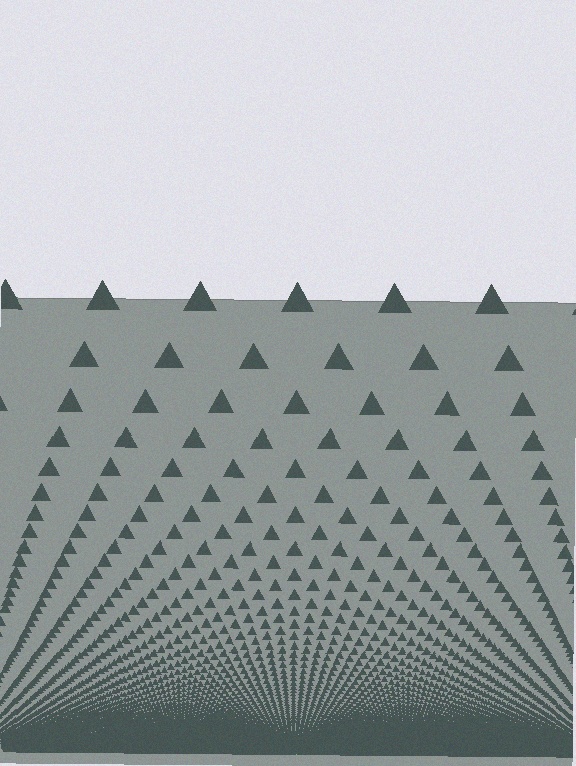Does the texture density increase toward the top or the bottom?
Density increases toward the bottom.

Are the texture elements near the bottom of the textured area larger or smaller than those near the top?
Smaller. The gradient is inverted — elements near the bottom are smaller and denser.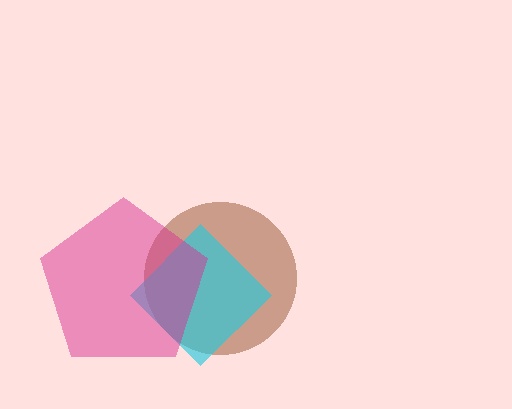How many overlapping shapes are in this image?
There are 3 overlapping shapes in the image.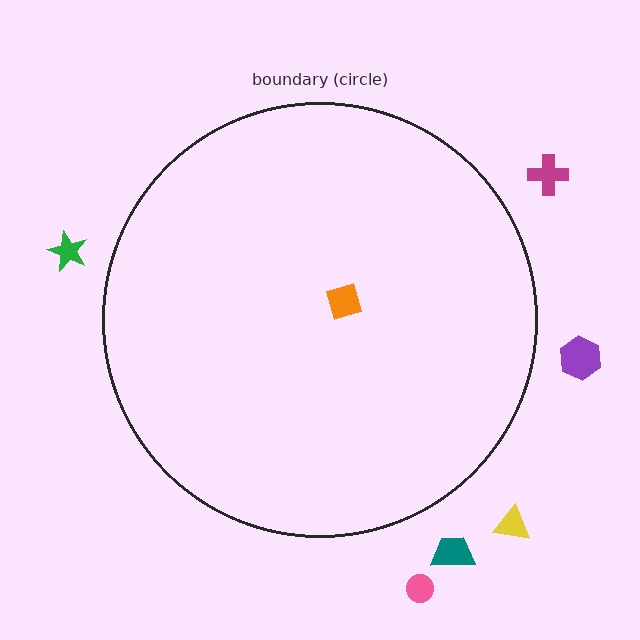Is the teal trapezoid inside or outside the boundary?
Outside.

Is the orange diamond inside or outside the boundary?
Inside.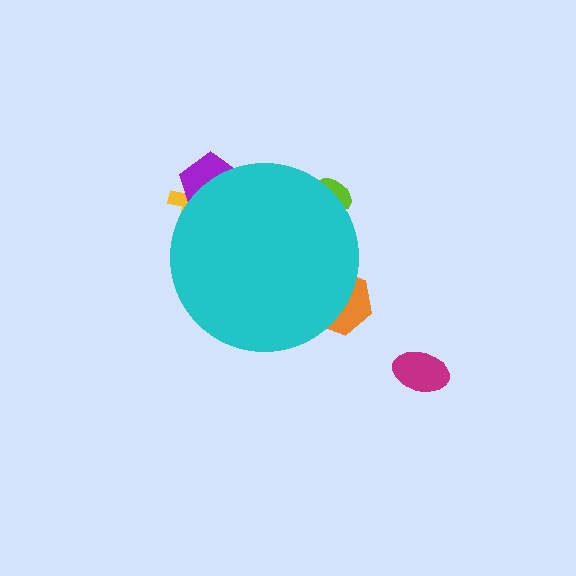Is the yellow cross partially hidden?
Yes, the yellow cross is partially hidden behind the cyan circle.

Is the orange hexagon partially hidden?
Yes, the orange hexagon is partially hidden behind the cyan circle.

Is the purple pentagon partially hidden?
Yes, the purple pentagon is partially hidden behind the cyan circle.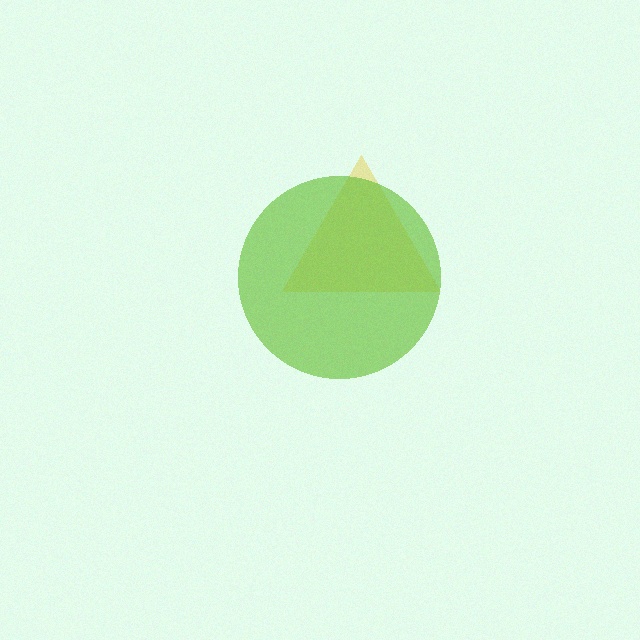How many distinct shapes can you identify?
There are 2 distinct shapes: a yellow triangle, a lime circle.